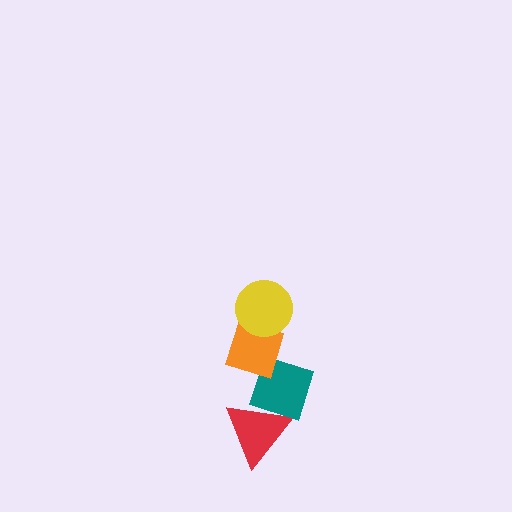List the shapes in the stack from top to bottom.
From top to bottom: the yellow circle, the orange diamond, the teal diamond, the red triangle.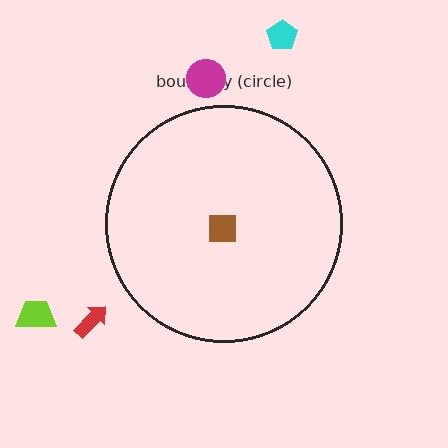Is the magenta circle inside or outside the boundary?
Outside.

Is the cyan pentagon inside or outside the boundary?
Outside.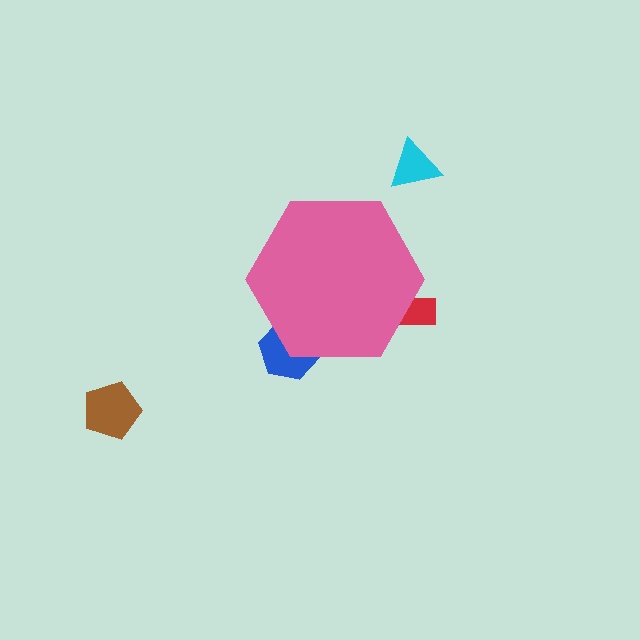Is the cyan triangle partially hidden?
No, the cyan triangle is fully visible.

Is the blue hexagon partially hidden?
Yes, the blue hexagon is partially hidden behind the pink hexagon.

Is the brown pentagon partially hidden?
No, the brown pentagon is fully visible.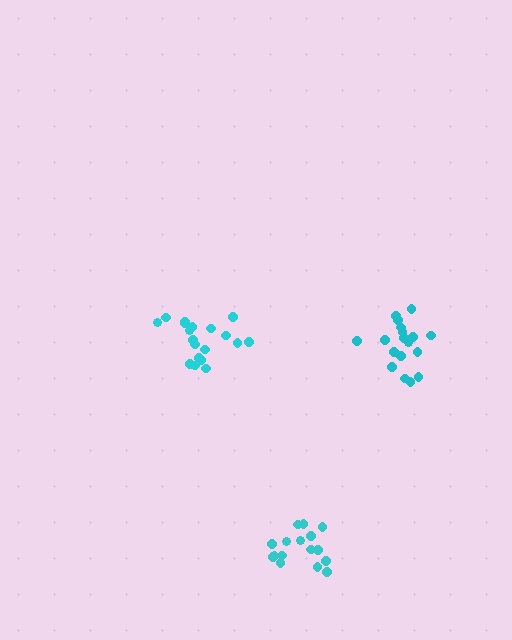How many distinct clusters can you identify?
There are 3 distinct clusters.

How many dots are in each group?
Group 1: 19 dots, Group 2: 18 dots, Group 3: 16 dots (53 total).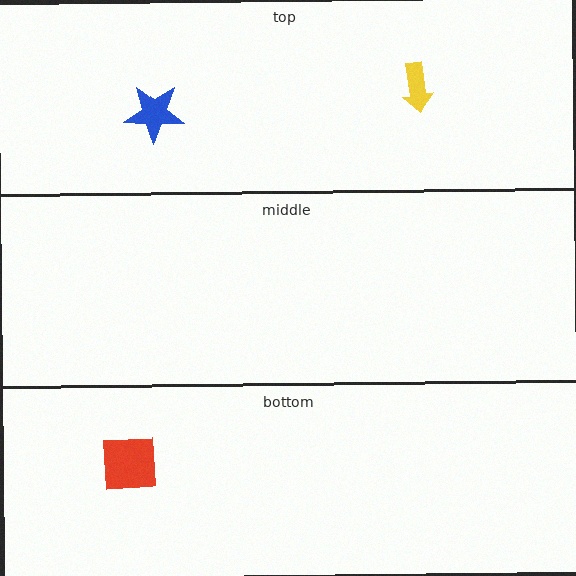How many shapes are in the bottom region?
1.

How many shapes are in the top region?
2.